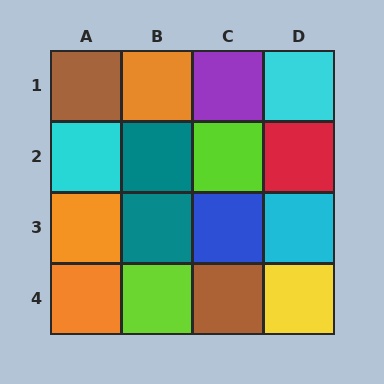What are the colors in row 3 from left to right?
Orange, teal, blue, cyan.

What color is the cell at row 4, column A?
Orange.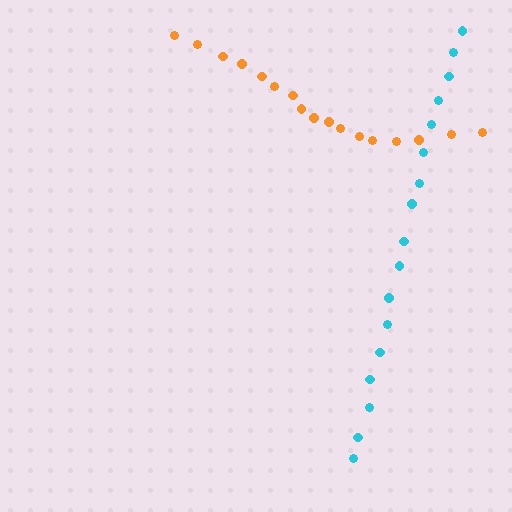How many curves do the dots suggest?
There are 2 distinct paths.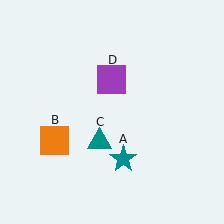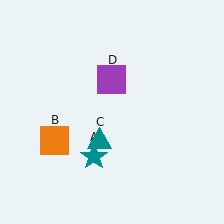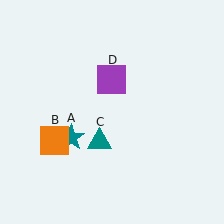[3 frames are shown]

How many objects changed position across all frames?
1 object changed position: teal star (object A).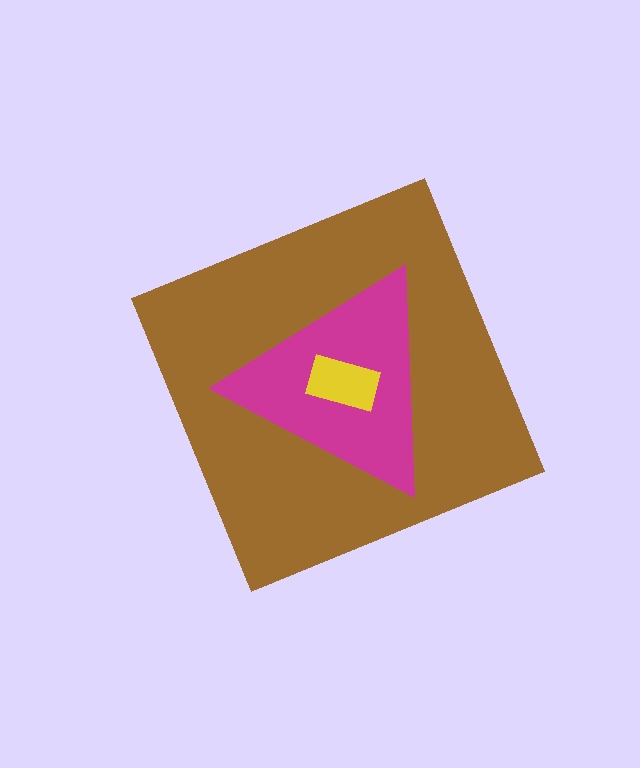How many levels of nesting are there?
3.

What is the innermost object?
The yellow rectangle.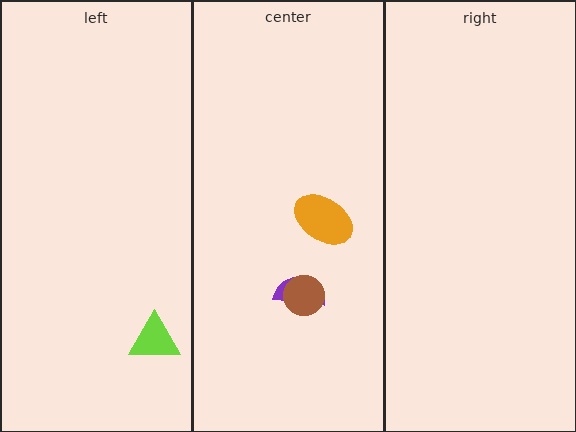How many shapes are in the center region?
3.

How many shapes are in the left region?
1.